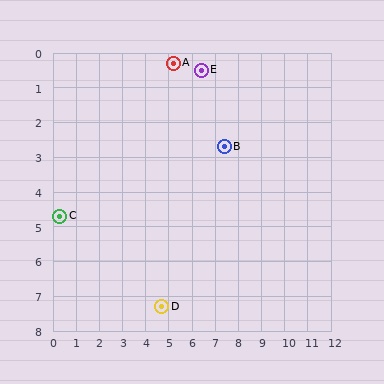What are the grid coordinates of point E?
Point E is at approximately (6.4, 0.5).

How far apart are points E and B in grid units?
Points E and B are about 2.4 grid units apart.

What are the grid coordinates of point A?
Point A is at approximately (5.2, 0.3).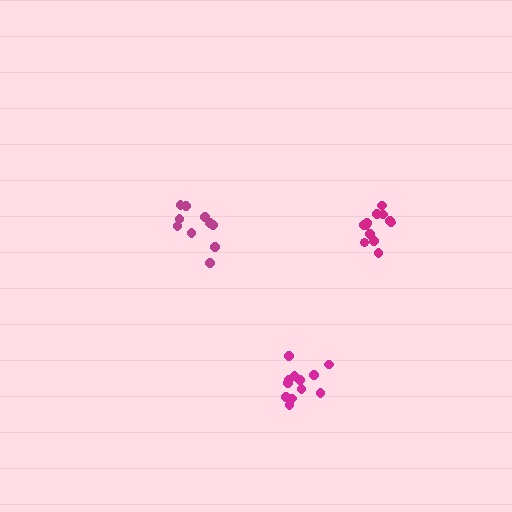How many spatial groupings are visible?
There are 3 spatial groupings.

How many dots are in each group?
Group 1: 12 dots, Group 2: 10 dots, Group 3: 12 dots (34 total).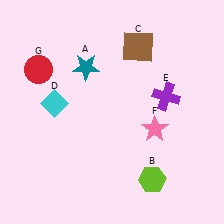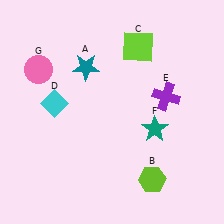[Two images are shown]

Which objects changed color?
C changed from brown to lime. F changed from pink to teal. G changed from red to pink.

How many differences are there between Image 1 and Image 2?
There are 3 differences between the two images.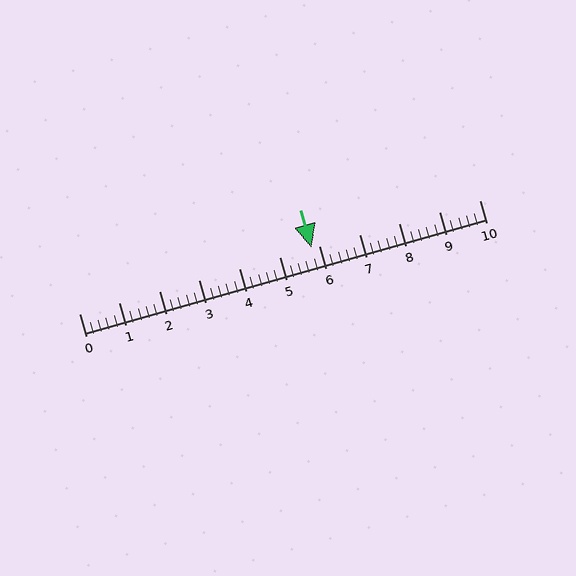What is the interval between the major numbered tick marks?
The major tick marks are spaced 1 units apart.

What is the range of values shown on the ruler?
The ruler shows values from 0 to 10.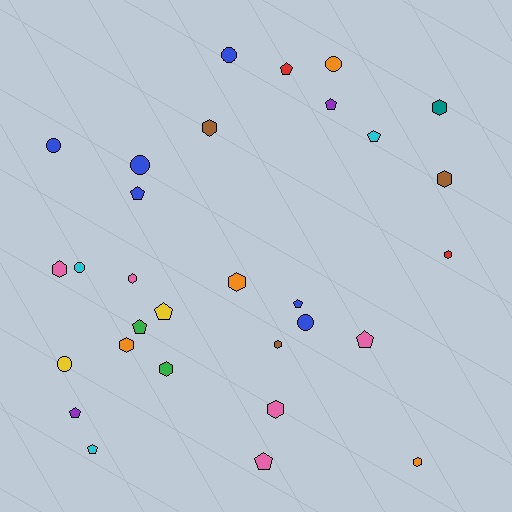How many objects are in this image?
There are 30 objects.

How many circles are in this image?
There are 7 circles.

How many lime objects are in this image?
There are no lime objects.